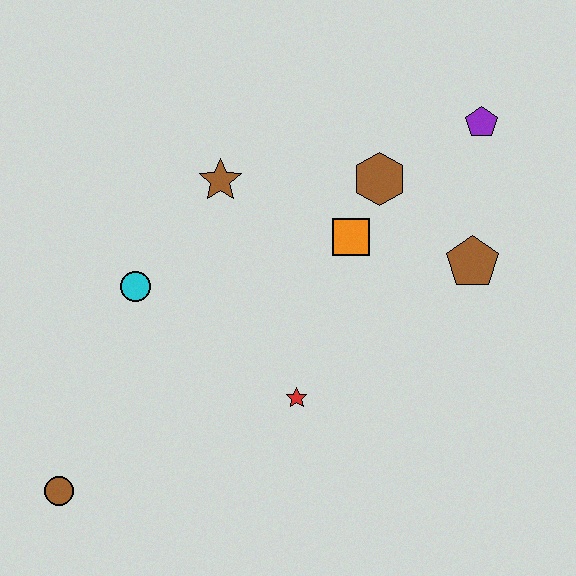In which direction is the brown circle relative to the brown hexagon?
The brown circle is to the left of the brown hexagon.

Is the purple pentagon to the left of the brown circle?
No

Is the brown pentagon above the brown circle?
Yes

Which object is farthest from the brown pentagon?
The brown circle is farthest from the brown pentagon.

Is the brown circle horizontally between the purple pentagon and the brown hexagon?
No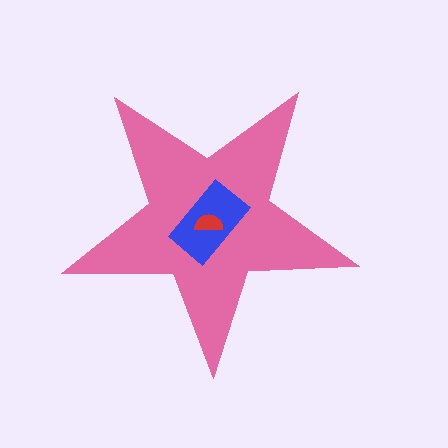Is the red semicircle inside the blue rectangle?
Yes.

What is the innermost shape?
The red semicircle.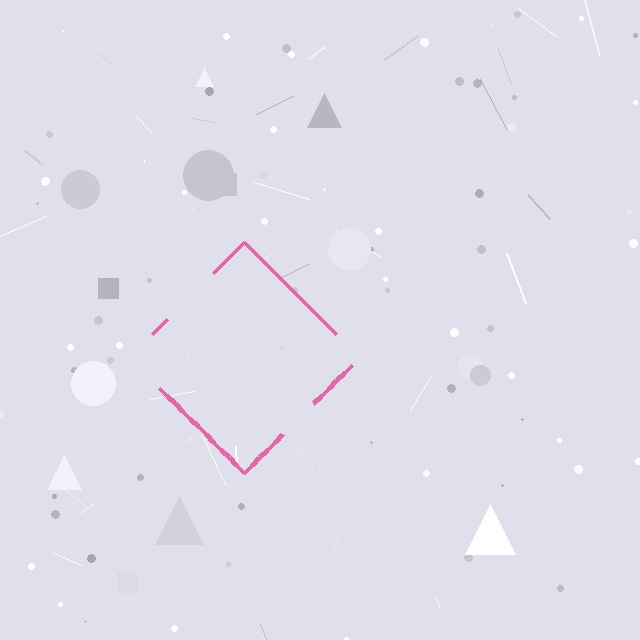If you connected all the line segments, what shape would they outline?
They would outline a diamond.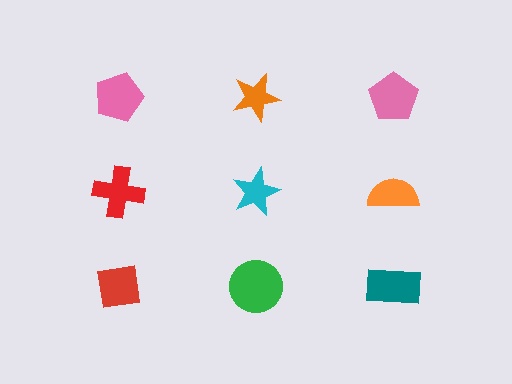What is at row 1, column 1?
A pink pentagon.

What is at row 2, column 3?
An orange semicircle.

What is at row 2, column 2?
A cyan star.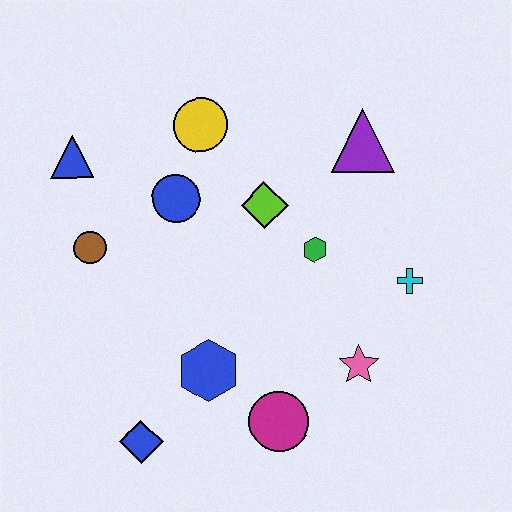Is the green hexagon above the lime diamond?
No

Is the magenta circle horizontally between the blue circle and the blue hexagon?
No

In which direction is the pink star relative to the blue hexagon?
The pink star is to the right of the blue hexagon.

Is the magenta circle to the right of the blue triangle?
Yes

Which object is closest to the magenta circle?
The blue hexagon is closest to the magenta circle.